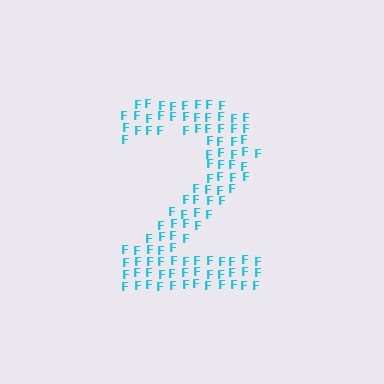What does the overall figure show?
The overall figure shows the digit 2.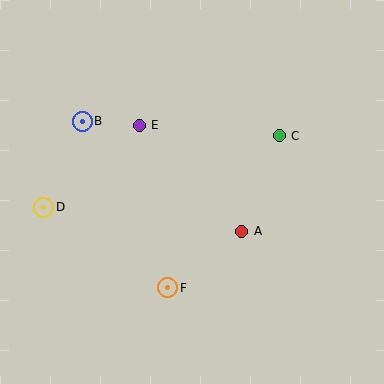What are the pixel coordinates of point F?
Point F is at (168, 288).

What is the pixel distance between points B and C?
The distance between B and C is 198 pixels.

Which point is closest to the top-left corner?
Point B is closest to the top-left corner.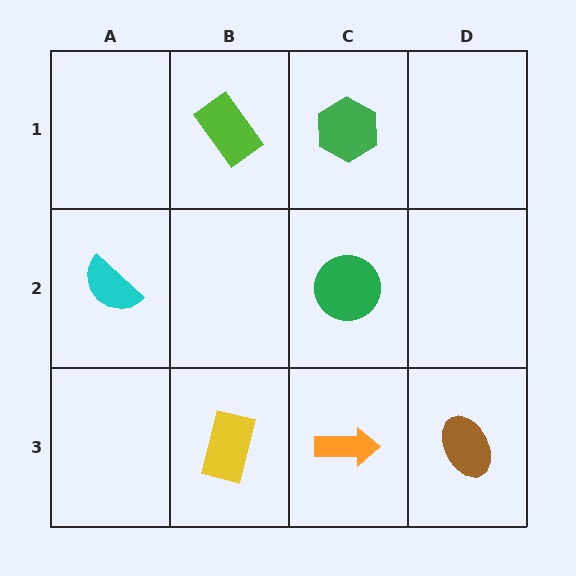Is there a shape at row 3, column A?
No, that cell is empty.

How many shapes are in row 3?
3 shapes.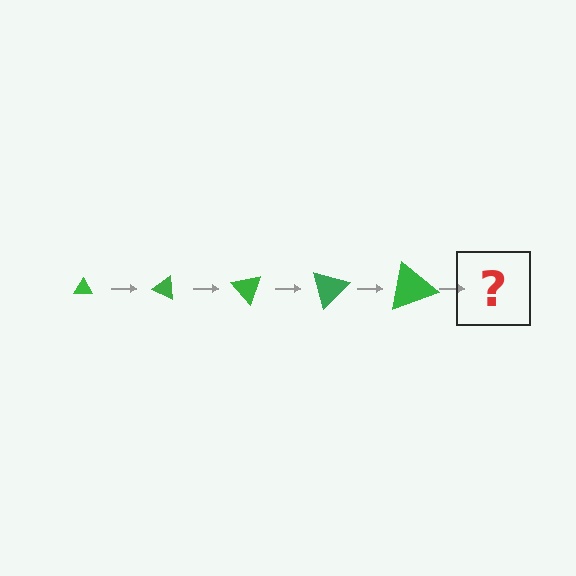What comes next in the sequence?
The next element should be a triangle, larger than the previous one and rotated 125 degrees from the start.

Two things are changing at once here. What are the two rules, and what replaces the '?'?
The two rules are that the triangle grows larger each step and it rotates 25 degrees each step. The '?' should be a triangle, larger than the previous one and rotated 125 degrees from the start.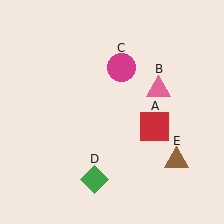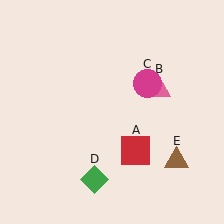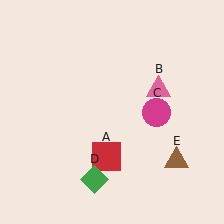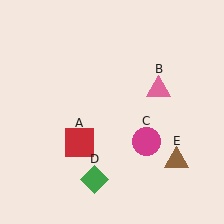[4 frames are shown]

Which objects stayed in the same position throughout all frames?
Pink triangle (object B) and green diamond (object D) and brown triangle (object E) remained stationary.